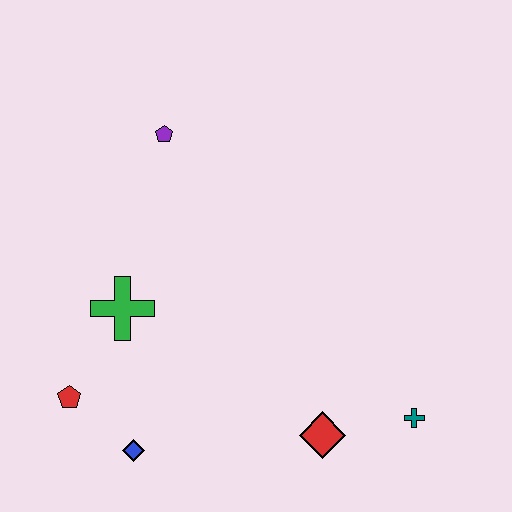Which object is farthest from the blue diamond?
The purple pentagon is farthest from the blue diamond.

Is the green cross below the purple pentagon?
Yes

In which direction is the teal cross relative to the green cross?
The teal cross is to the right of the green cross.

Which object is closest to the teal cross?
The red diamond is closest to the teal cross.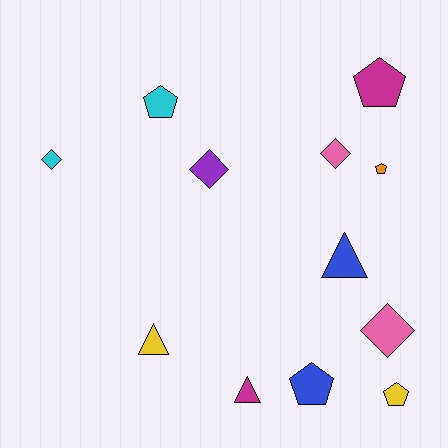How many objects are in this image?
There are 12 objects.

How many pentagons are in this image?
There are 5 pentagons.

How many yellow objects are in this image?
There are 2 yellow objects.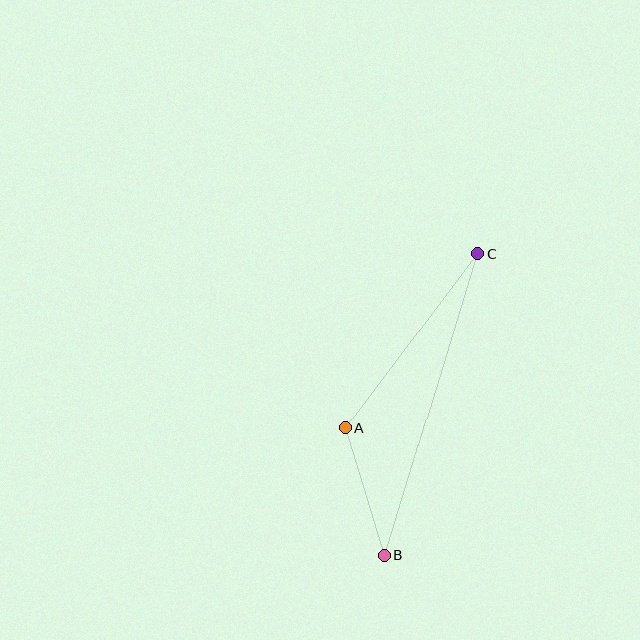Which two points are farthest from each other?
Points B and C are farthest from each other.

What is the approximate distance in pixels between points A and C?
The distance between A and C is approximately 219 pixels.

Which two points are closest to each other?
Points A and B are closest to each other.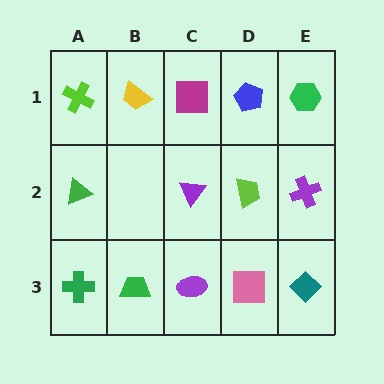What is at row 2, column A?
A green triangle.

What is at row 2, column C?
A purple triangle.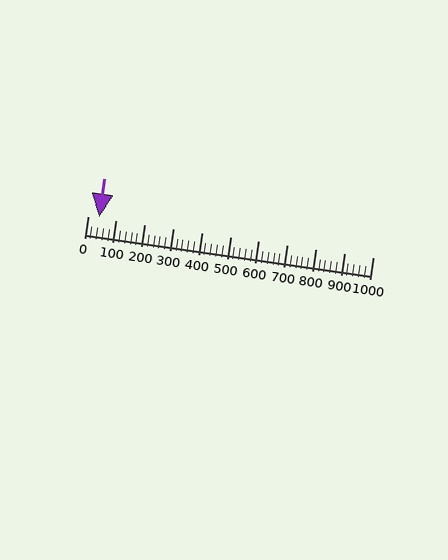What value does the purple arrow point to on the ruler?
The purple arrow points to approximately 40.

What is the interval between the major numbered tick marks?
The major tick marks are spaced 100 units apart.